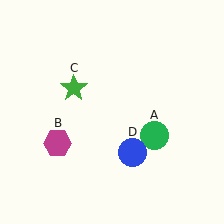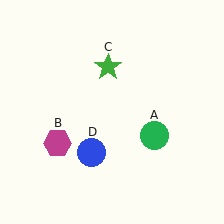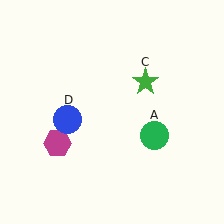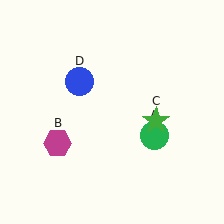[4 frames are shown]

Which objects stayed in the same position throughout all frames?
Green circle (object A) and magenta hexagon (object B) remained stationary.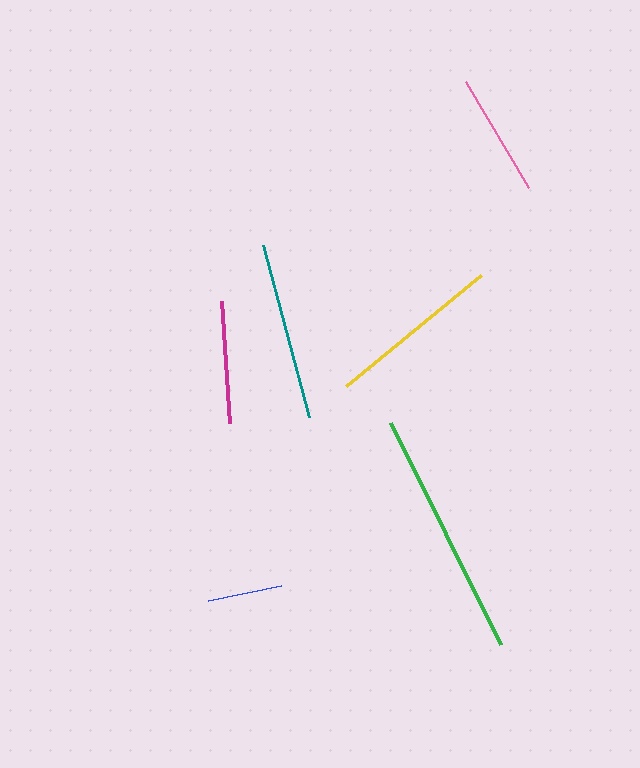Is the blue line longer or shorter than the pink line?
The pink line is longer than the blue line.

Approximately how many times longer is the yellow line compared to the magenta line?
The yellow line is approximately 1.4 times the length of the magenta line.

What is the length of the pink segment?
The pink segment is approximately 123 pixels long.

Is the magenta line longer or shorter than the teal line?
The teal line is longer than the magenta line.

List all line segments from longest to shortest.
From longest to shortest: green, teal, yellow, pink, magenta, blue.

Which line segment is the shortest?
The blue line is the shortest at approximately 75 pixels.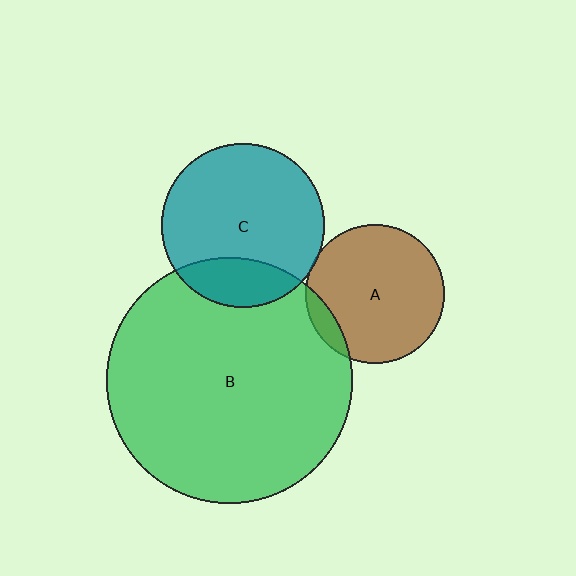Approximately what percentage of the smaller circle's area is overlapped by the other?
Approximately 10%.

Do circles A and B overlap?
Yes.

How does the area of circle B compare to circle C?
Approximately 2.2 times.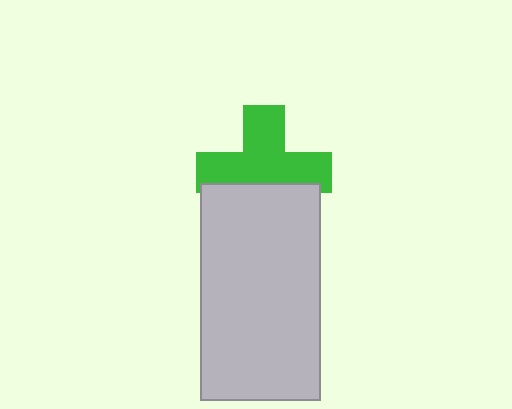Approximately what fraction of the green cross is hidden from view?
Roughly 33% of the green cross is hidden behind the light gray rectangle.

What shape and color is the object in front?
The object in front is a light gray rectangle.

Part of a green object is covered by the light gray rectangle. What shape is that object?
It is a cross.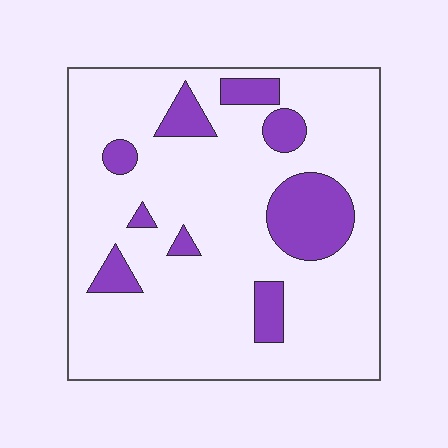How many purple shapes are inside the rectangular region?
9.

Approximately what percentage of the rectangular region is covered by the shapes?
Approximately 15%.